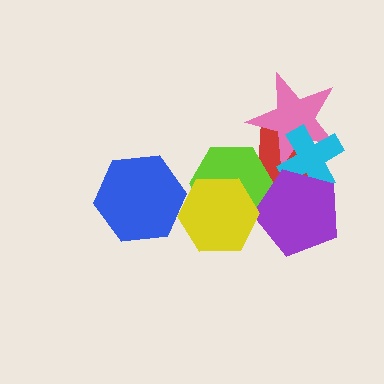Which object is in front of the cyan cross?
The purple pentagon is in front of the cyan cross.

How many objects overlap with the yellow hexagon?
1 object overlaps with the yellow hexagon.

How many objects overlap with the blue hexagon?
0 objects overlap with the blue hexagon.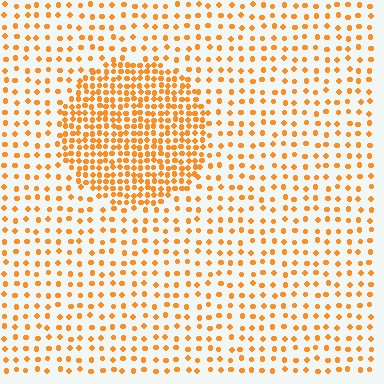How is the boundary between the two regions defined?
The boundary is defined by a change in element density (approximately 2.5x ratio). All elements are the same color, size, and shape.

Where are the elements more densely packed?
The elements are more densely packed inside the circle boundary.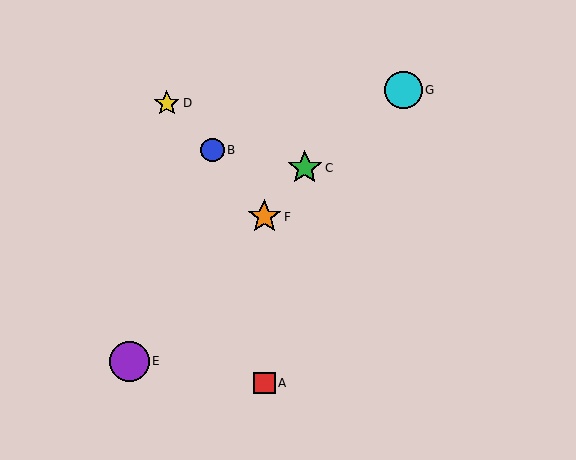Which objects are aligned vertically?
Objects A, F are aligned vertically.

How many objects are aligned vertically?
2 objects (A, F) are aligned vertically.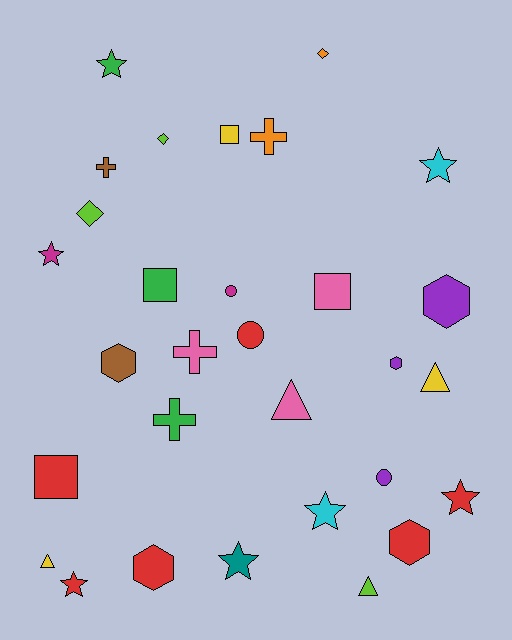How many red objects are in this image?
There are 6 red objects.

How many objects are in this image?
There are 30 objects.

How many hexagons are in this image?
There are 5 hexagons.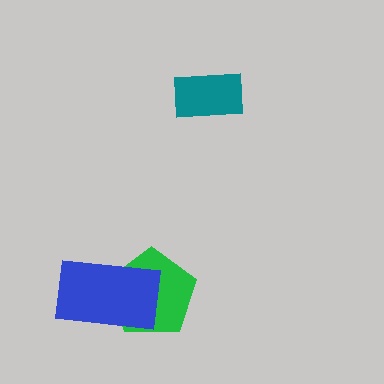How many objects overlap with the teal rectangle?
0 objects overlap with the teal rectangle.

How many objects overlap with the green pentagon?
1 object overlaps with the green pentagon.